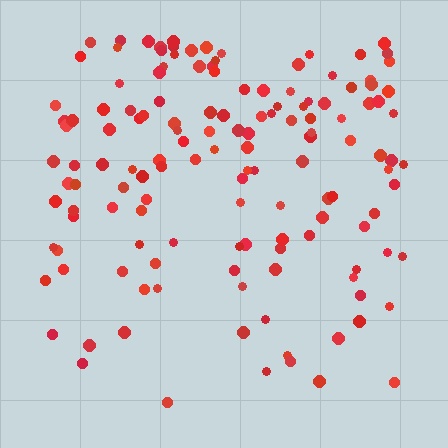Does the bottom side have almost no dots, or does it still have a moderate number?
Still a moderate number, just noticeably fewer than the top.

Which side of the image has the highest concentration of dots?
The top.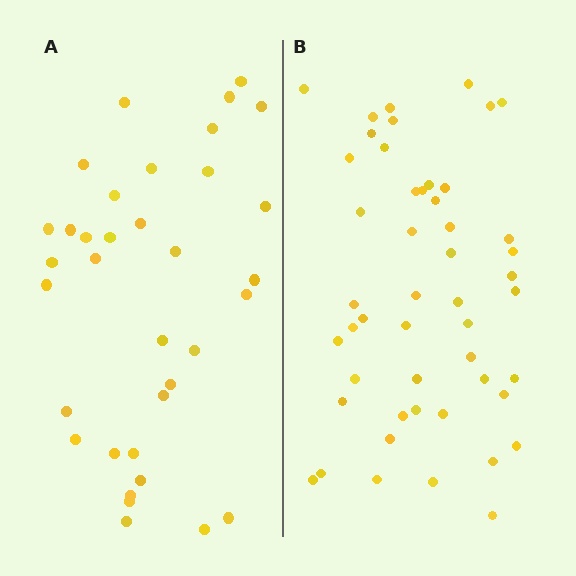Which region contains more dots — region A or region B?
Region B (the right region) has more dots.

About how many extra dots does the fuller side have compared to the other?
Region B has approximately 15 more dots than region A.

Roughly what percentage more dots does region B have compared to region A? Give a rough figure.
About 40% more.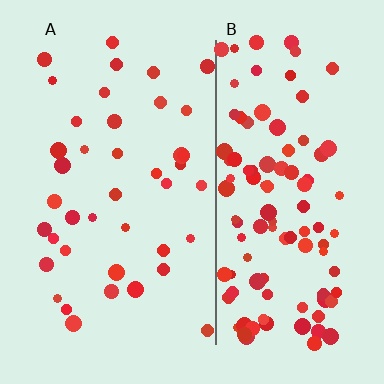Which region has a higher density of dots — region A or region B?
B (the right).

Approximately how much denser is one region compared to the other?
Approximately 2.7× — region B over region A.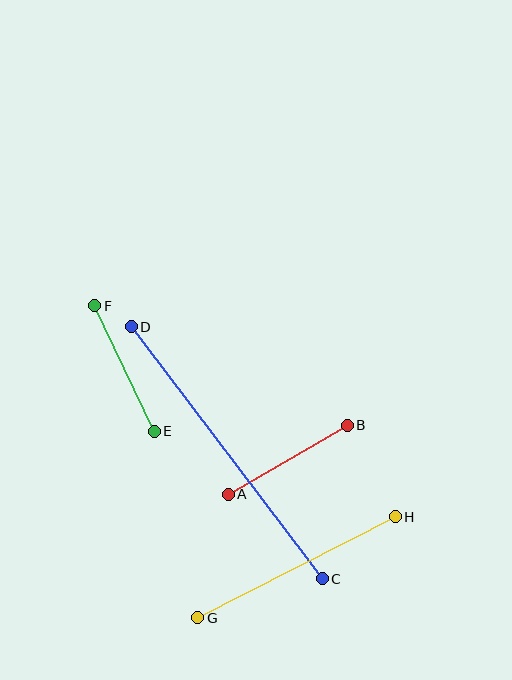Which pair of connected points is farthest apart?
Points C and D are farthest apart.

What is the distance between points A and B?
The distance is approximately 138 pixels.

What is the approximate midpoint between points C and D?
The midpoint is at approximately (227, 453) pixels.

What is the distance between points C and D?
The distance is approximately 316 pixels.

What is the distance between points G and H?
The distance is approximately 222 pixels.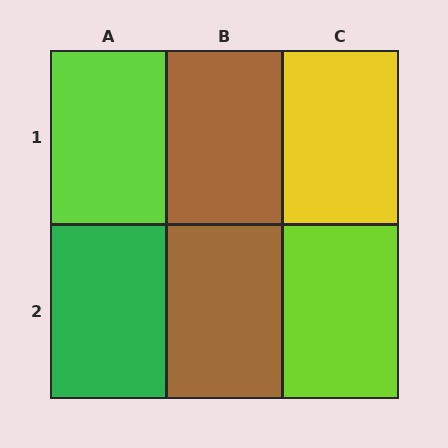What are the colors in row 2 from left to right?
Green, brown, lime.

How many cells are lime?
2 cells are lime.